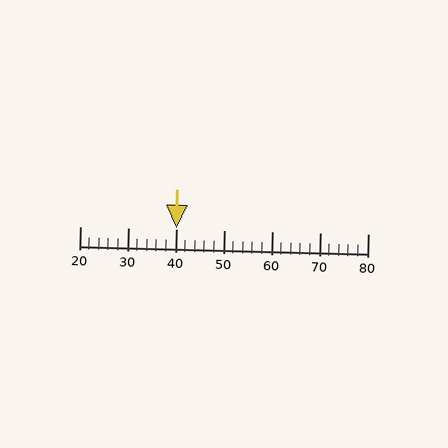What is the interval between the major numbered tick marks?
The major tick marks are spaced 10 units apart.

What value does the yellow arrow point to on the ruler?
The yellow arrow points to approximately 40.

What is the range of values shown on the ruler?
The ruler shows values from 20 to 80.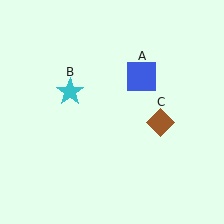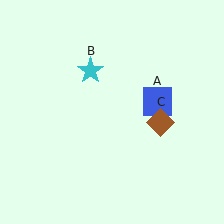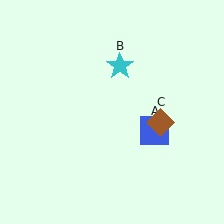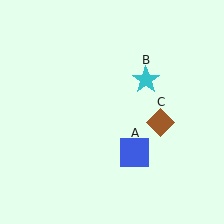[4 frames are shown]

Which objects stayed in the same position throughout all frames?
Brown diamond (object C) remained stationary.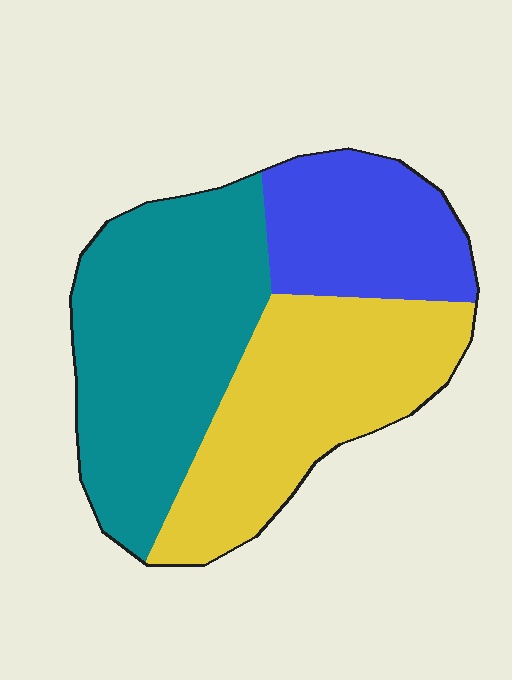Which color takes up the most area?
Teal, at roughly 40%.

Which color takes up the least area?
Blue, at roughly 20%.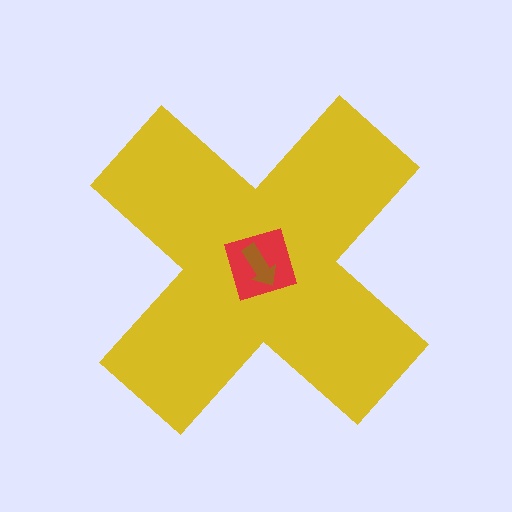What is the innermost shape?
The brown arrow.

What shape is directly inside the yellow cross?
The red square.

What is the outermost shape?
The yellow cross.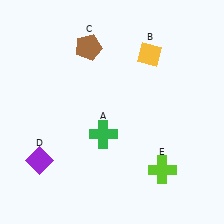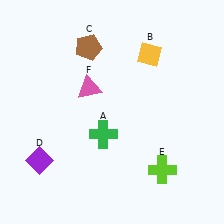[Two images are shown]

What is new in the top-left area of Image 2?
A pink triangle (F) was added in the top-left area of Image 2.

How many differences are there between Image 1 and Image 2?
There is 1 difference between the two images.